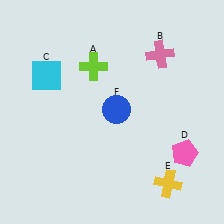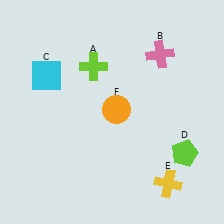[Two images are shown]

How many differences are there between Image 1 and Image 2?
There are 2 differences between the two images.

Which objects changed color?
D changed from pink to lime. F changed from blue to orange.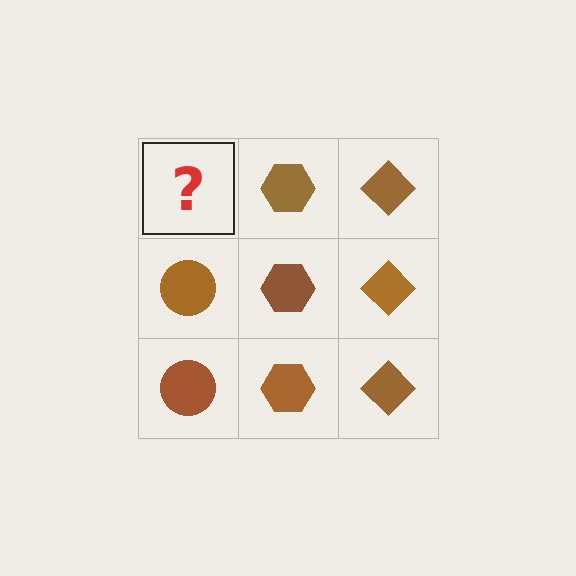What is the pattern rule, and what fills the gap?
The rule is that each column has a consistent shape. The gap should be filled with a brown circle.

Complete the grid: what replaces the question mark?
The question mark should be replaced with a brown circle.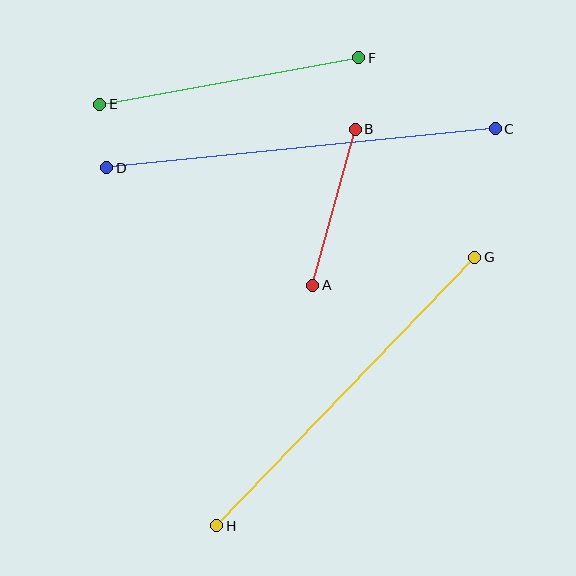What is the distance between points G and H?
The distance is approximately 372 pixels.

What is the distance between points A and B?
The distance is approximately 162 pixels.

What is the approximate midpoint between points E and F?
The midpoint is at approximately (229, 81) pixels.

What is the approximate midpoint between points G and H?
The midpoint is at approximately (346, 392) pixels.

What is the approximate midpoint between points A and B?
The midpoint is at approximately (334, 207) pixels.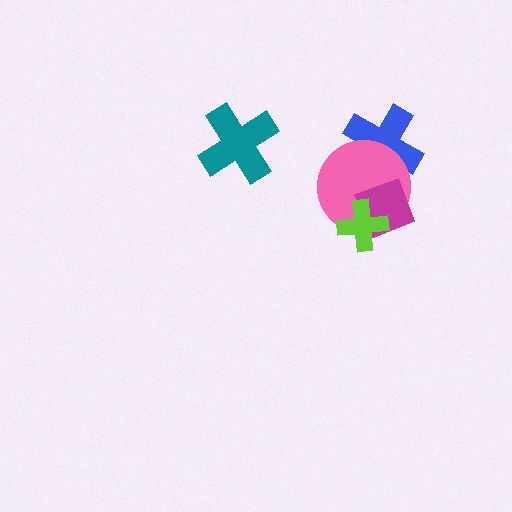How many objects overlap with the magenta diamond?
3 objects overlap with the magenta diamond.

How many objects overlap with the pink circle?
3 objects overlap with the pink circle.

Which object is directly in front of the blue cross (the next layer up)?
The pink circle is directly in front of the blue cross.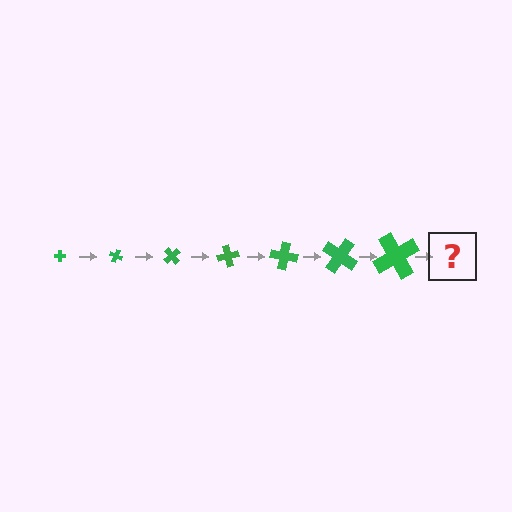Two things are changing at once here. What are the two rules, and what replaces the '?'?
The two rules are that the cross grows larger each step and it rotates 25 degrees each step. The '?' should be a cross, larger than the previous one and rotated 175 degrees from the start.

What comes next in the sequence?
The next element should be a cross, larger than the previous one and rotated 175 degrees from the start.